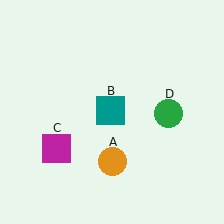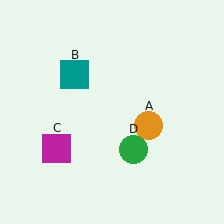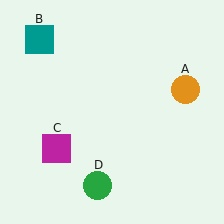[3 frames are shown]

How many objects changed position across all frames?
3 objects changed position: orange circle (object A), teal square (object B), green circle (object D).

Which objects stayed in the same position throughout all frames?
Magenta square (object C) remained stationary.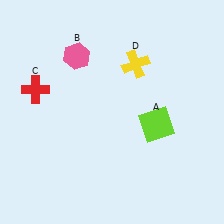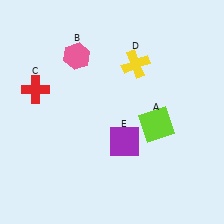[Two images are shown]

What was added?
A purple square (E) was added in Image 2.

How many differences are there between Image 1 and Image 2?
There is 1 difference between the two images.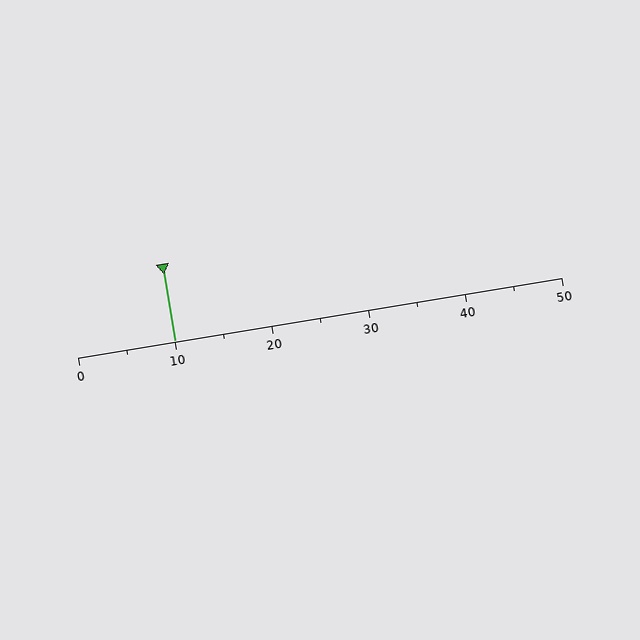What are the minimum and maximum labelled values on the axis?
The axis runs from 0 to 50.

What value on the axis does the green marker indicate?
The marker indicates approximately 10.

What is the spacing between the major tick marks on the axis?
The major ticks are spaced 10 apart.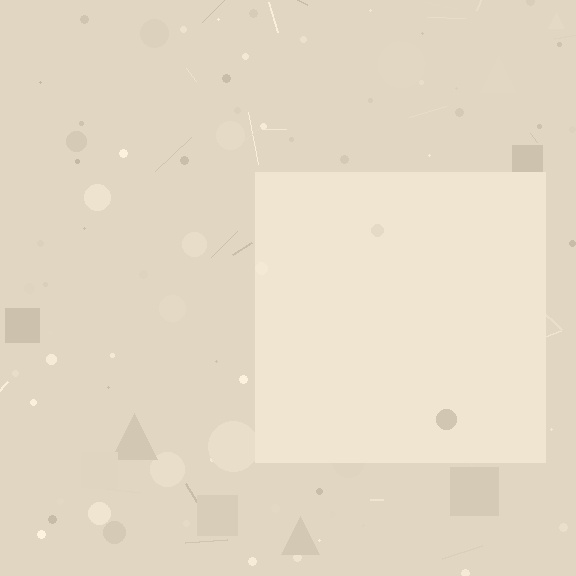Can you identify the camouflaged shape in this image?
The camouflaged shape is a square.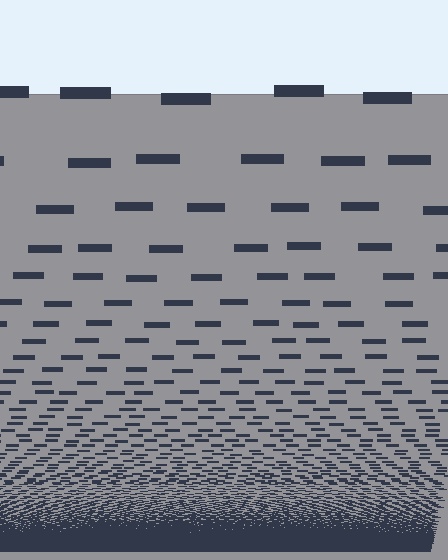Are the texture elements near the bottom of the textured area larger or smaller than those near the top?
Smaller. The gradient is inverted — elements near the bottom are smaller and denser.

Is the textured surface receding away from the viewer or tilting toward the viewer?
The surface appears to tilt toward the viewer. Texture elements get larger and sparser toward the top.